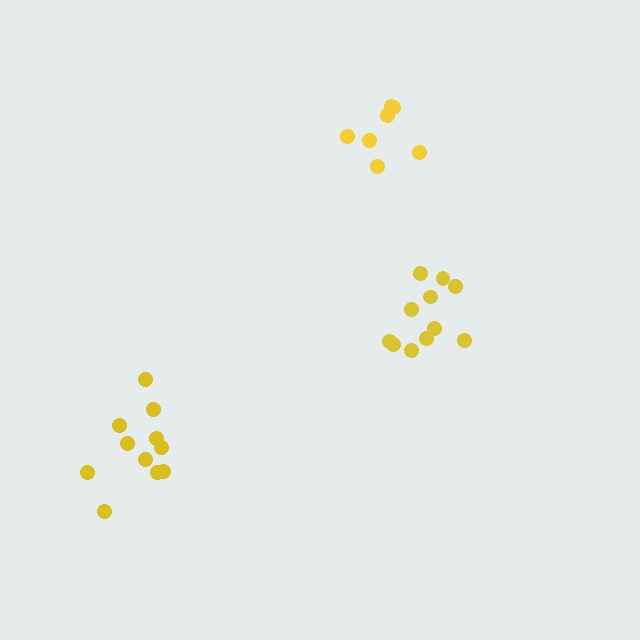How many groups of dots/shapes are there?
There are 3 groups.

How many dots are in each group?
Group 1: 7 dots, Group 2: 11 dots, Group 3: 11 dots (29 total).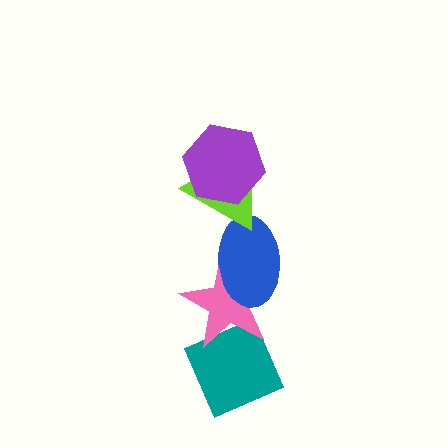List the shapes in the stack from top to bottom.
From top to bottom: the purple hexagon, the lime triangle, the blue ellipse, the pink star, the teal diamond.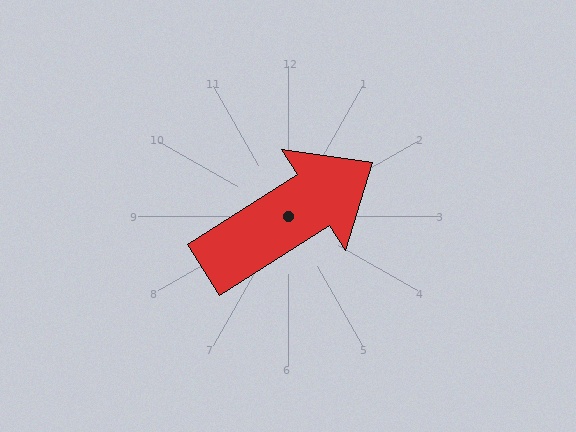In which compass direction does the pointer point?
Northeast.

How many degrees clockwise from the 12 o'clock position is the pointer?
Approximately 58 degrees.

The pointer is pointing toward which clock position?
Roughly 2 o'clock.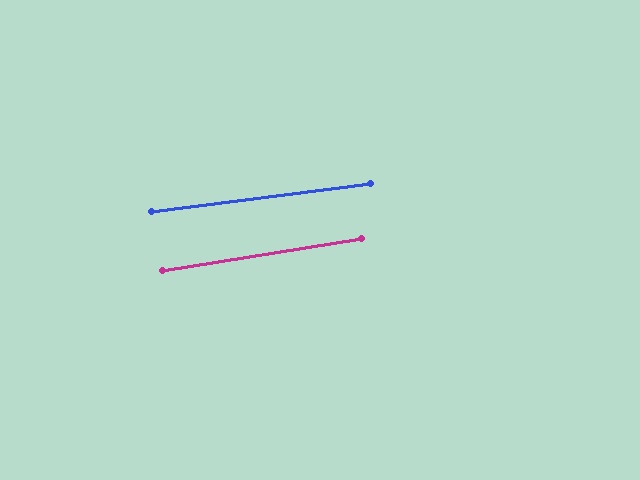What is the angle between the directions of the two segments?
Approximately 2 degrees.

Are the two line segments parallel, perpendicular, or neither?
Parallel — their directions differ by only 1.9°.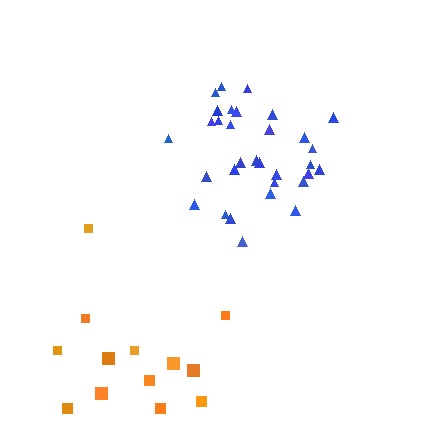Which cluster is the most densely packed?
Blue.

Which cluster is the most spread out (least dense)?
Orange.